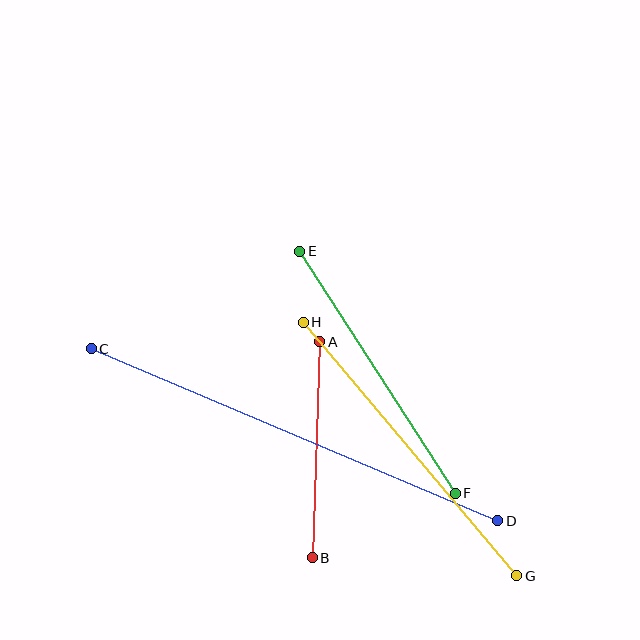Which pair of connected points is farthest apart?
Points C and D are farthest apart.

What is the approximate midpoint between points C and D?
The midpoint is at approximately (294, 435) pixels.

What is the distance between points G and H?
The distance is approximately 331 pixels.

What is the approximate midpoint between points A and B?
The midpoint is at approximately (316, 450) pixels.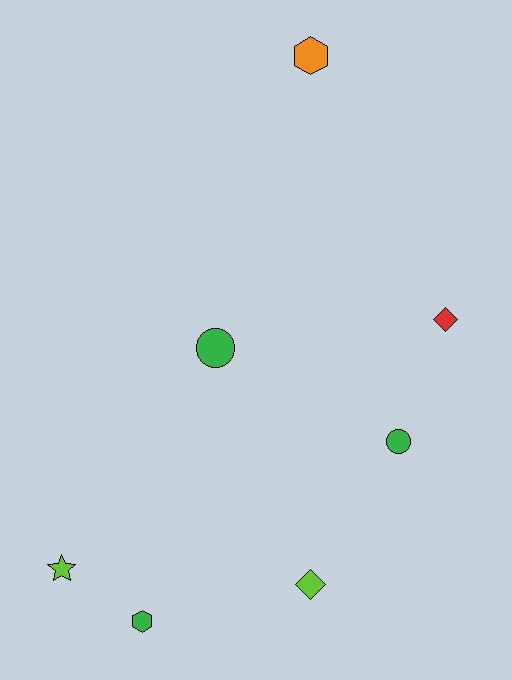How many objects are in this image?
There are 7 objects.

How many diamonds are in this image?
There are 2 diamonds.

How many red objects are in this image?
There is 1 red object.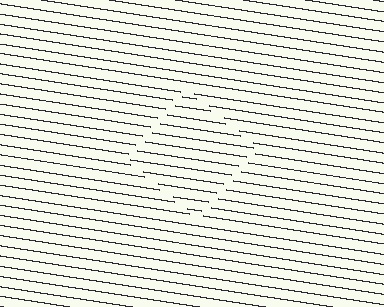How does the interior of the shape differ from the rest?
The interior of the shape contains the same grating, shifted by half a period — the contour is defined by the phase discontinuity where line-ends from the inner and outer gratings abut.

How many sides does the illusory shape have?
4 sides — the line-ends trace a square.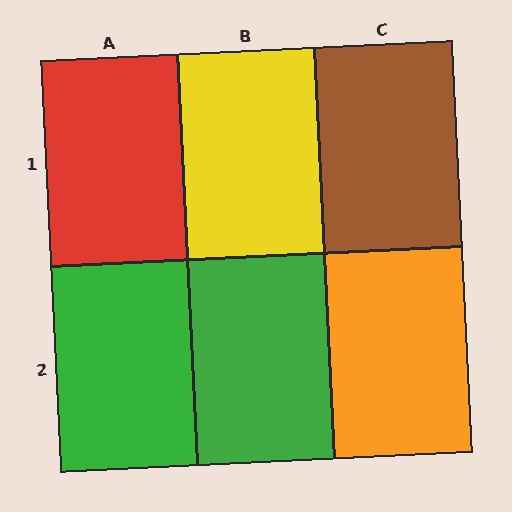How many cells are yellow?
1 cell is yellow.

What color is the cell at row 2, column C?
Orange.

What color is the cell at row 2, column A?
Green.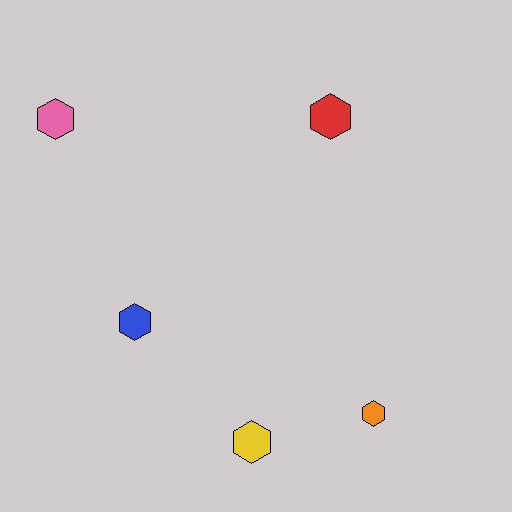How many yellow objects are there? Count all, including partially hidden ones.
There is 1 yellow object.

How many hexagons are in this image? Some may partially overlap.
There are 5 hexagons.